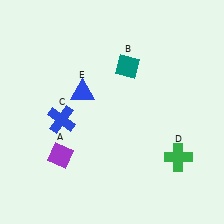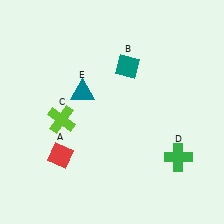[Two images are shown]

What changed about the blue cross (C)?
In Image 1, C is blue. In Image 2, it changed to lime.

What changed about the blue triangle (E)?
In Image 1, E is blue. In Image 2, it changed to teal.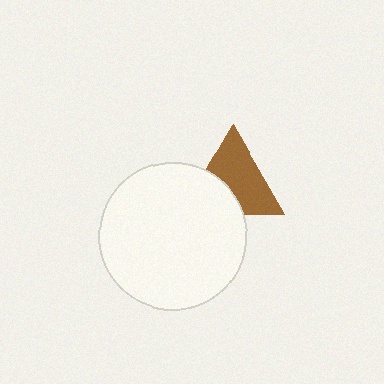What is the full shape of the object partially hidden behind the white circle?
The partially hidden object is a brown triangle.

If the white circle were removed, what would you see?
You would see the complete brown triangle.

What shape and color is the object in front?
The object in front is a white circle.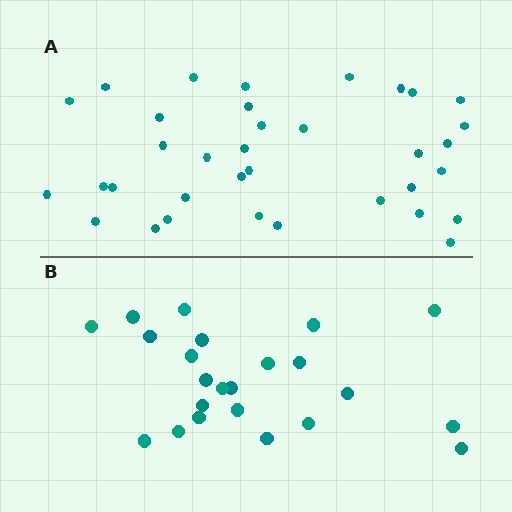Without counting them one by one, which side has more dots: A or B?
Region A (the top region) has more dots.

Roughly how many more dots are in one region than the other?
Region A has roughly 12 or so more dots than region B.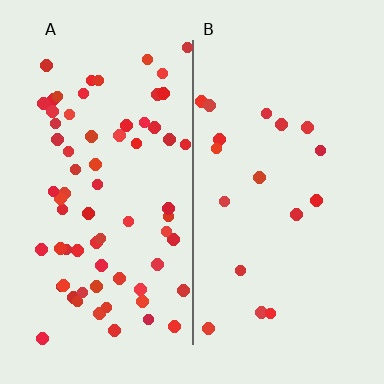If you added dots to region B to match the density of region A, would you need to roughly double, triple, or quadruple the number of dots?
Approximately quadruple.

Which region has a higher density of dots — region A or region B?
A (the left).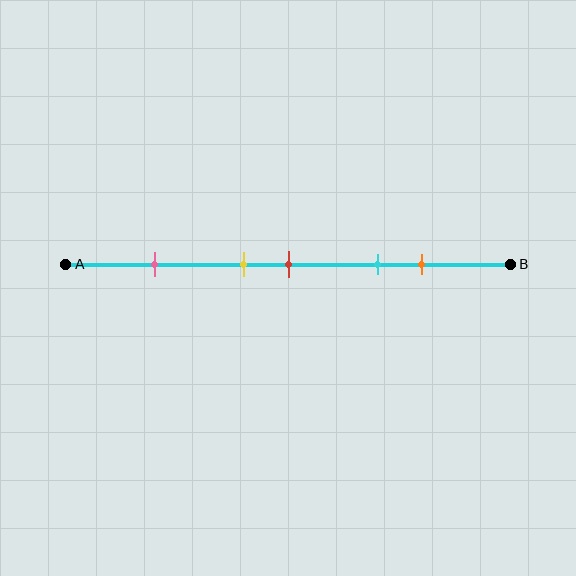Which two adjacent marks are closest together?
The yellow and red marks are the closest adjacent pair.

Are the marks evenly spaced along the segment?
No, the marks are not evenly spaced.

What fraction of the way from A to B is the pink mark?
The pink mark is approximately 20% (0.2) of the way from A to B.